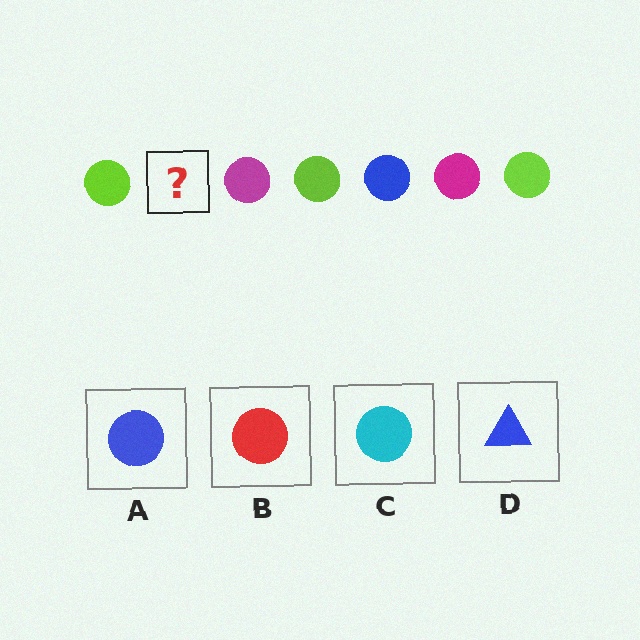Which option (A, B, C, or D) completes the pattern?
A.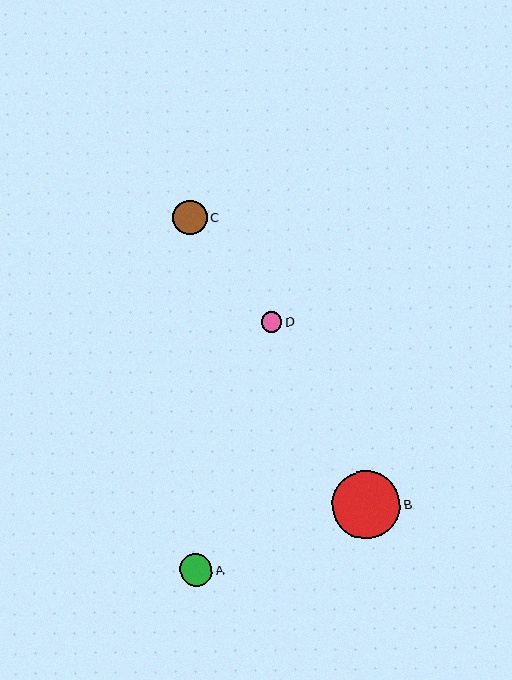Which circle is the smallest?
Circle D is the smallest with a size of approximately 21 pixels.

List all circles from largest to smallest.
From largest to smallest: B, C, A, D.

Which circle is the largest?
Circle B is the largest with a size of approximately 68 pixels.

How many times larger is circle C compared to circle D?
Circle C is approximately 1.7 times the size of circle D.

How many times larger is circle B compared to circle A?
Circle B is approximately 2.1 times the size of circle A.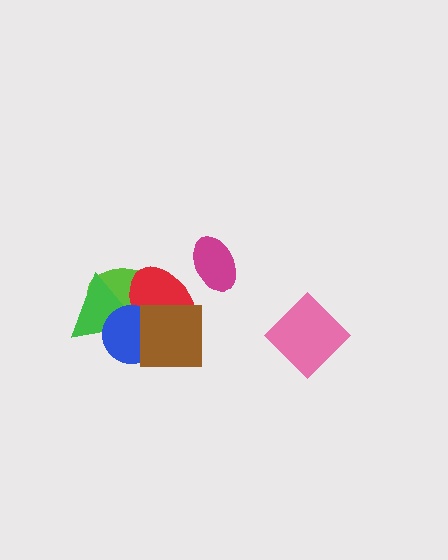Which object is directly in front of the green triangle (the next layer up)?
The red ellipse is directly in front of the green triangle.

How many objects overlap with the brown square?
2 objects overlap with the brown square.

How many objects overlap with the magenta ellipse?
0 objects overlap with the magenta ellipse.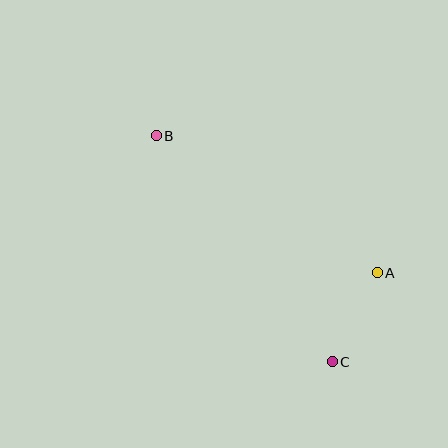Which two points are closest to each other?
Points A and C are closest to each other.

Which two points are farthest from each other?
Points B and C are farthest from each other.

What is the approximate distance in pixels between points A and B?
The distance between A and B is approximately 260 pixels.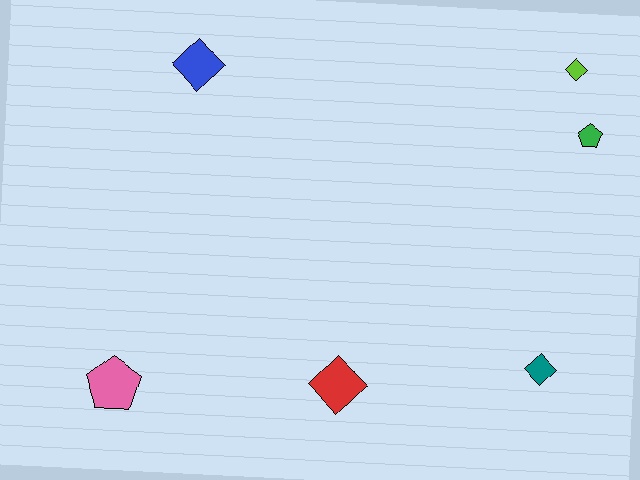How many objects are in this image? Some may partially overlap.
There are 6 objects.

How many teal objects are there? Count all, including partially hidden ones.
There is 1 teal object.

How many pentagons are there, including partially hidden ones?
There are 2 pentagons.